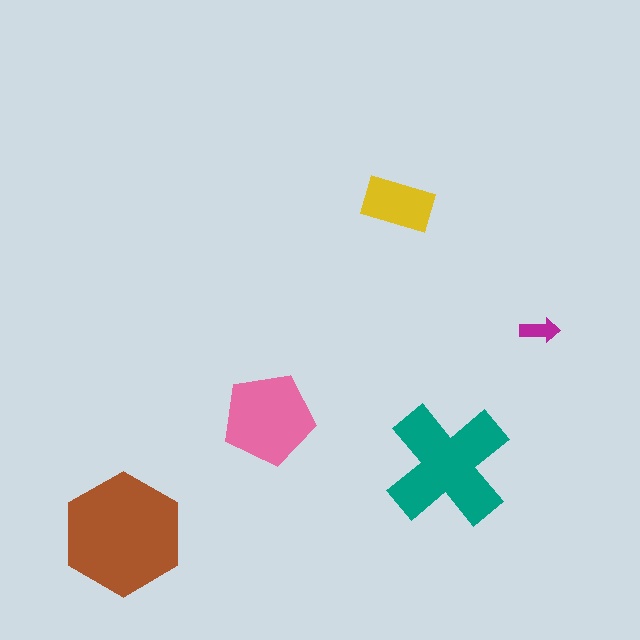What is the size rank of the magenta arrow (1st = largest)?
5th.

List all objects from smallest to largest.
The magenta arrow, the yellow rectangle, the pink pentagon, the teal cross, the brown hexagon.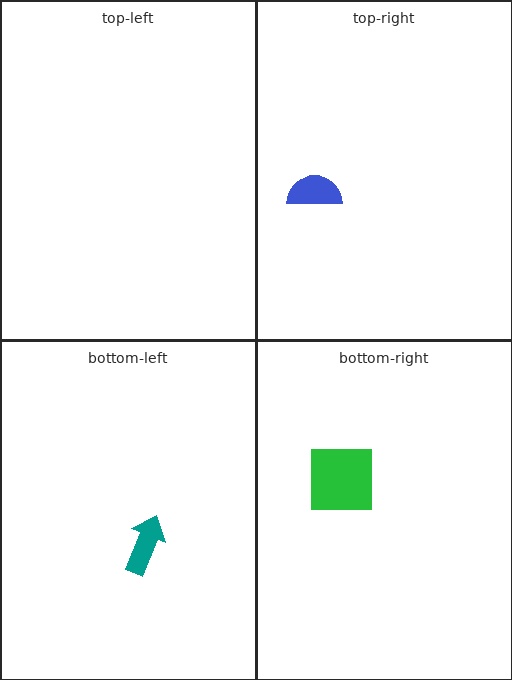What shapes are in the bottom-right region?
The green square.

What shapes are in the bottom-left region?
The teal arrow.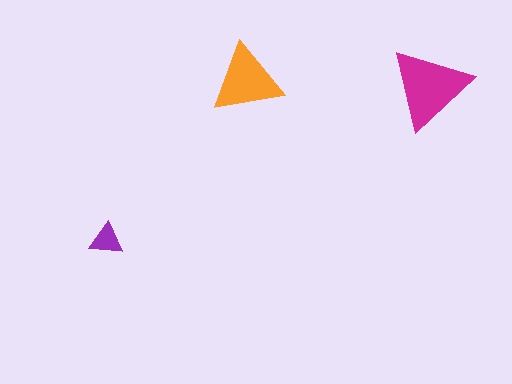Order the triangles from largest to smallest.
the magenta one, the orange one, the purple one.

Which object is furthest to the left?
The purple triangle is leftmost.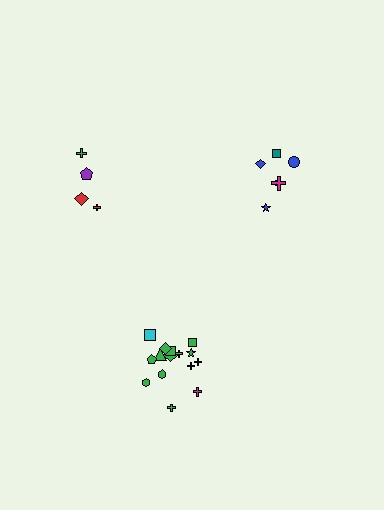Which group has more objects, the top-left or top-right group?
The top-right group.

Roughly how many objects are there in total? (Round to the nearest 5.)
Roughly 25 objects in total.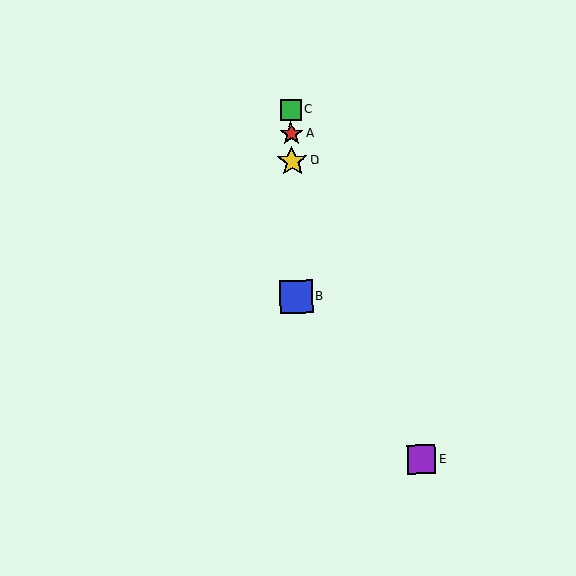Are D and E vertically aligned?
No, D is at x≈292 and E is at x≈421.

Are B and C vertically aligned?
Yes, both are at x≈296.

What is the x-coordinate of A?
Object A is at x≈291.